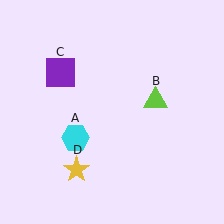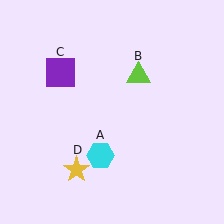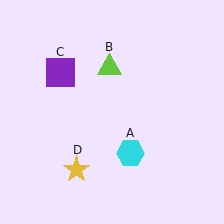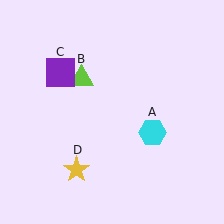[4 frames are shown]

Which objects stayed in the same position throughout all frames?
Purple square (object C) and yellow star (object D) remained stationary.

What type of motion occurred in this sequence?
The cyan hexagon (object A), lime triangle (object B) rotated counterclockwise around the center of the scene.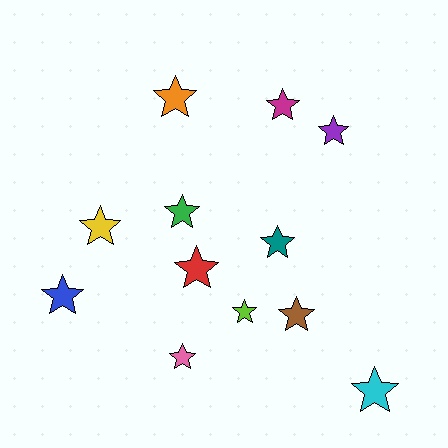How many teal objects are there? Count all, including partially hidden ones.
There is 1 teal object.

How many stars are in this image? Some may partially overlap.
There are 12 stars.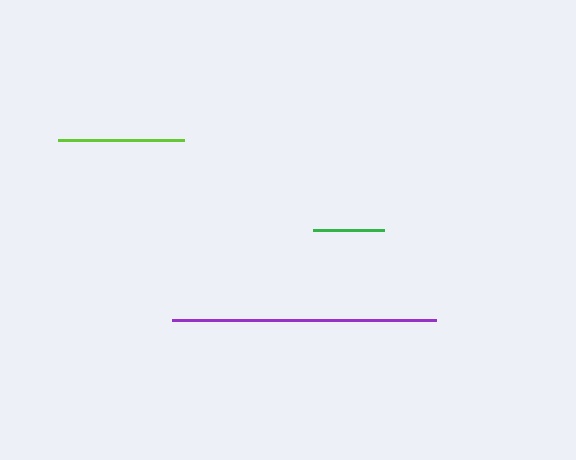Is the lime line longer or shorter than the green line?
The lime line is longer than the green line.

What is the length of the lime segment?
The lime segment is approximately 126 pixels long.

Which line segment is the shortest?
The green line is the shortest at approximately 71 pixels.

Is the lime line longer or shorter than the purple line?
The purple line is longer than the lime line.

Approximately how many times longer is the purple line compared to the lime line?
The purple line is approximately 2.1 times the length of the lime line.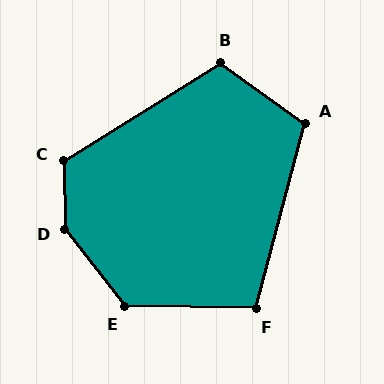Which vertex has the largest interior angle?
D, at approximately 143 degrees.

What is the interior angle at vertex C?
Approximately 121 degrees (obtuse).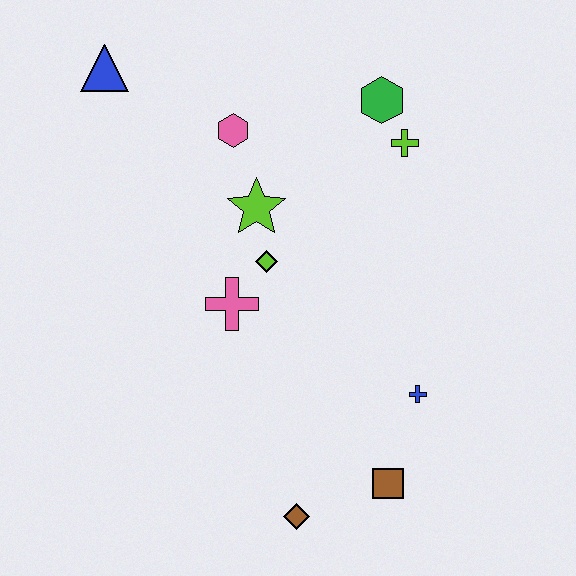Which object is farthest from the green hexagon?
The brown diamond is farthest from the green hexagon.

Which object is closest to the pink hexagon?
The lime star is closest to the pink hexagon.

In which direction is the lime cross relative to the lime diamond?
The lime cross is to the right of the lime diamond.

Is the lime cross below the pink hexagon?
Yes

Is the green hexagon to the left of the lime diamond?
No